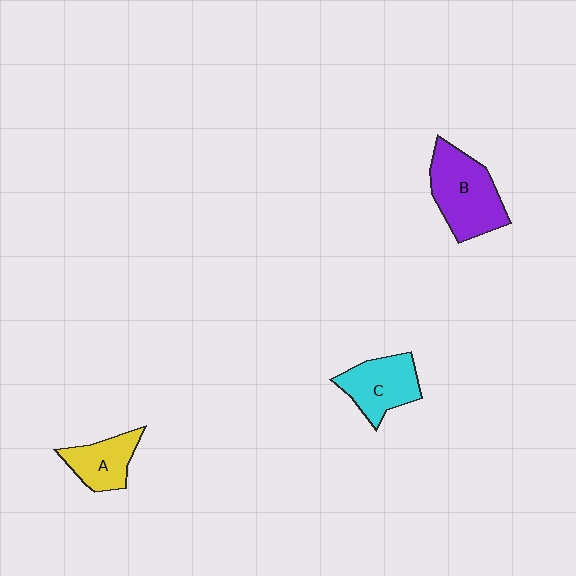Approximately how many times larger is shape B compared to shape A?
Approximately 1.7 times.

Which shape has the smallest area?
Shape A (yellow).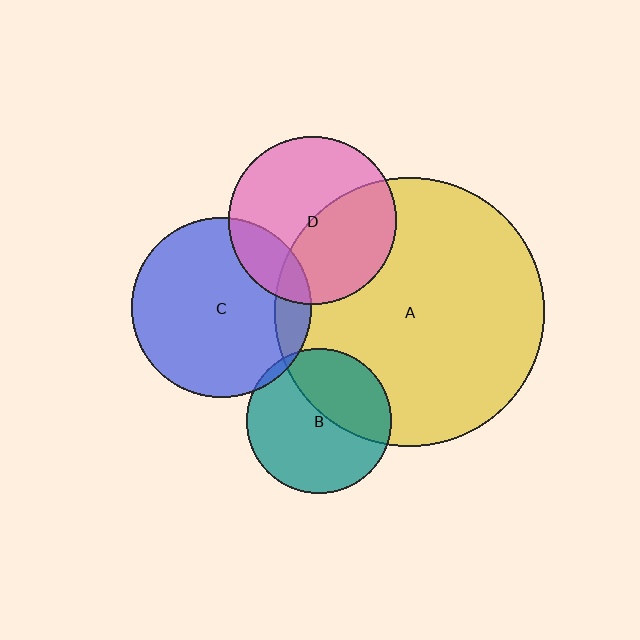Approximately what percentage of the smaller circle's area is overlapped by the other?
Approximately 40%.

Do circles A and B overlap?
Yes.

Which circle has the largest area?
Circle A (yellow).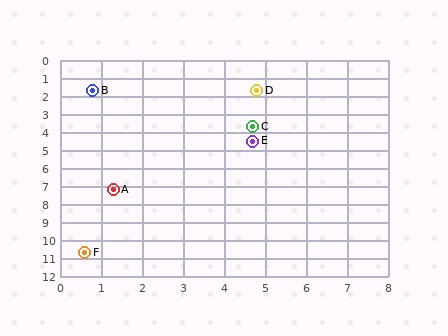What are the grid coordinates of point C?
Point C is at approximately (4.7, 3.7).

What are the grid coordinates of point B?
Point B is at approximately (0.8, 1.7).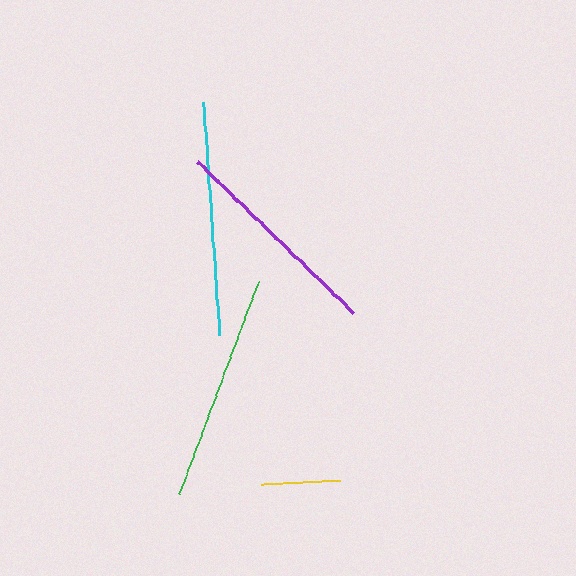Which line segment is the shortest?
The yellow line is the shortest at approximately 79 pixels.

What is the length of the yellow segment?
The yellow segment is approximately 79 pixels long.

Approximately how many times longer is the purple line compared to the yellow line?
The purple line is approximately 2.7 times the length of the yellow line.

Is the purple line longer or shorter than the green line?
The green line is longer than the purple line.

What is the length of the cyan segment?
The cyan segment is approximately 233 pixels long.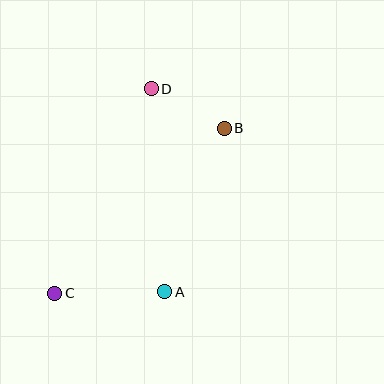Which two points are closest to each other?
Points B and D are closest to each other.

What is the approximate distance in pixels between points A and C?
The distance between A and C is approximately 110 pixels.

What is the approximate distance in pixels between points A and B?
The distance between A and B is approximately 174 pixels.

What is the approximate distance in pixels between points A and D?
The distance between A and D is approximately 203 pixels.